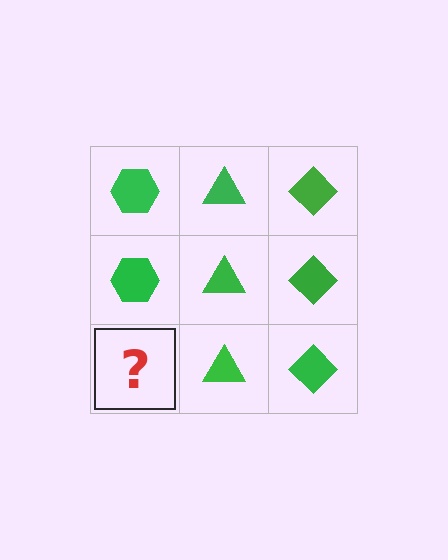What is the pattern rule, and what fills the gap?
The rule is that each column has a consistent shape. The gap should be filled with a green hexagon.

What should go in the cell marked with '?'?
The missing cell should contain a green hexagon.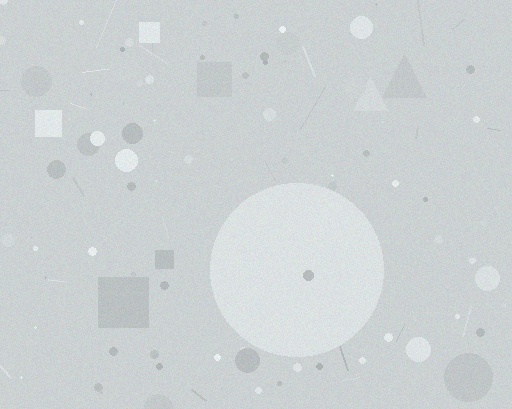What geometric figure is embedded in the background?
A circle is embedded in the background.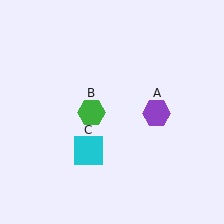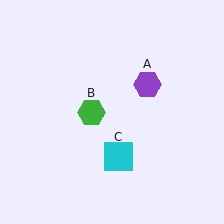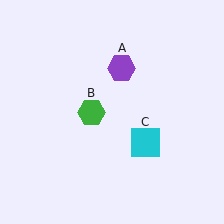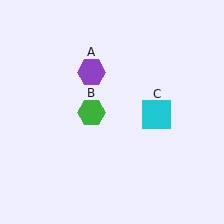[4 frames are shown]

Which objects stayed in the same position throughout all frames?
Green hexagon (object B) remained stationary.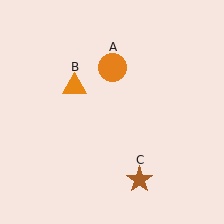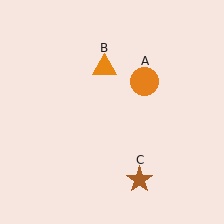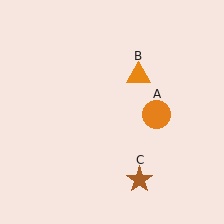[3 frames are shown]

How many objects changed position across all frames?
2 objects changed position: orange circle (object A), orange triangle (object B).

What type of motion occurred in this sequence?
The orange circle (object A), orange triangle (object B) rotated clockwise around the center of the scene.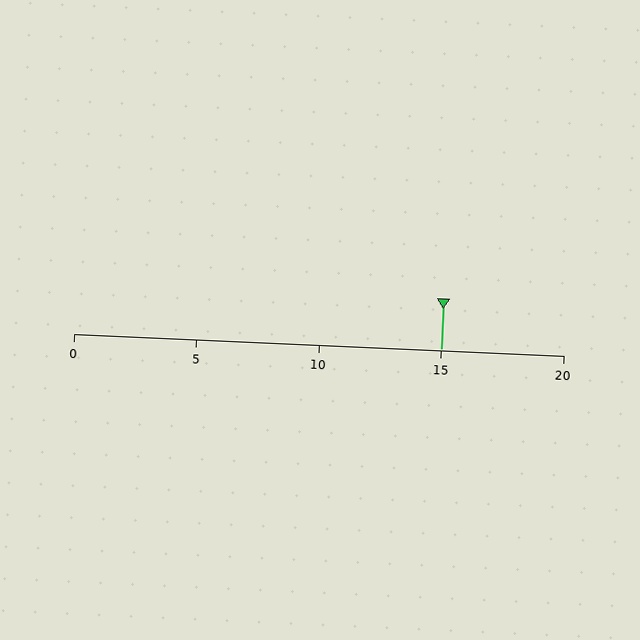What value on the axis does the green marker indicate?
The marker indicates approximately 15.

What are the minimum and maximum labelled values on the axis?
The axis runs from 0 to 20.